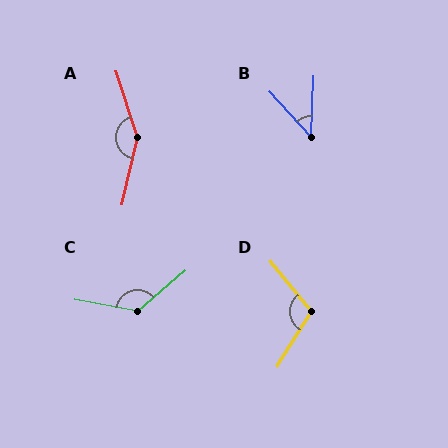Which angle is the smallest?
B, at approximately 45 degrees.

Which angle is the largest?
A, at approximately 149 degrees.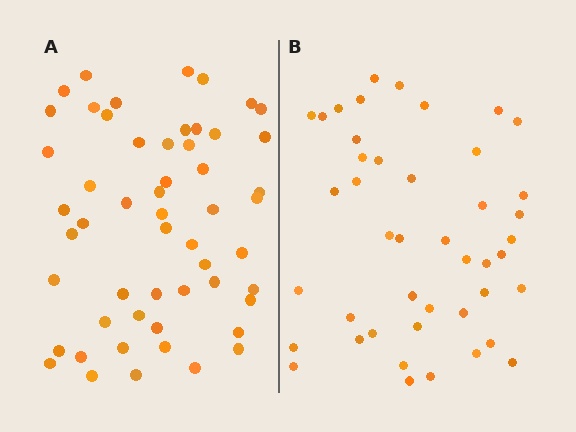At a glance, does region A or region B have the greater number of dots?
Region A (the left region) has more dots.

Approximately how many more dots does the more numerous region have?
Region A has roughly 10 or so more dots than region B.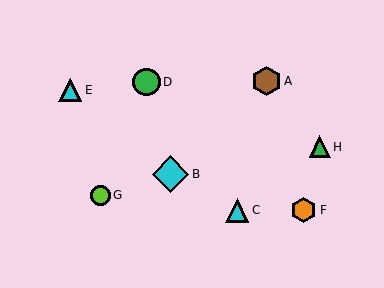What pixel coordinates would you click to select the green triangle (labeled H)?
Click at (320, 147) to select the green triangle H.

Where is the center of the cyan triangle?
The center of the cyan triangle is at (237, 210).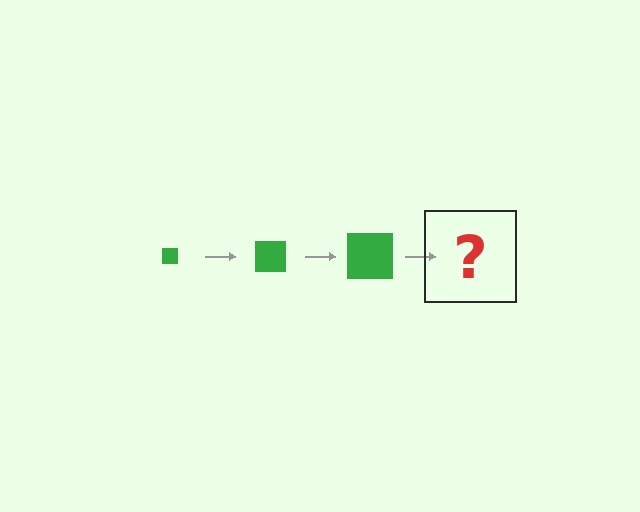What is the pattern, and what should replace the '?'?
The pattern is that the square gets progressively larger each step. The '?' should be a green square, larger than the previous one.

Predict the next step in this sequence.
The next step is a green square, larger than the previous one.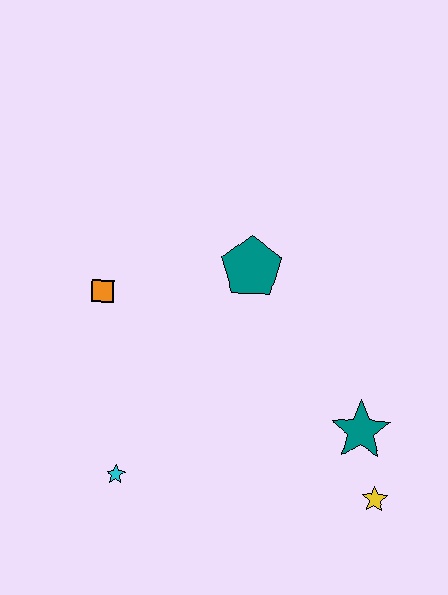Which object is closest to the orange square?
The teal pentagon is closest to the orange square.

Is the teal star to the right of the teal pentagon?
Yes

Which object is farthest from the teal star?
The orange square is farthest from the teal star.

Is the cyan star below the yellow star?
No